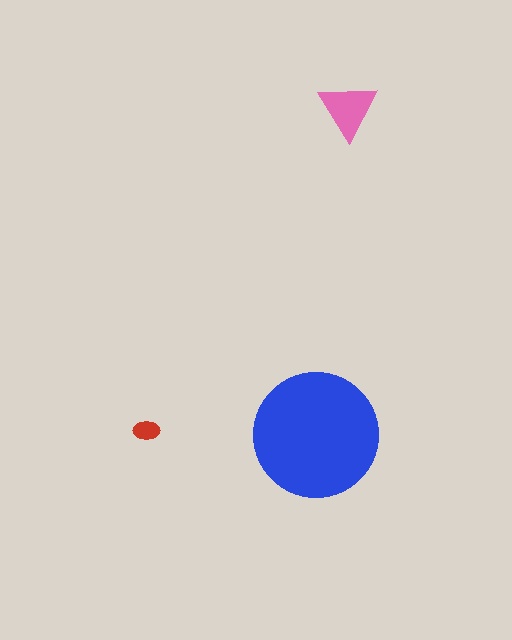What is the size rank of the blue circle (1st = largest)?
1st.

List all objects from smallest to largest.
The red ellipse, the pink triangle, the blue circle.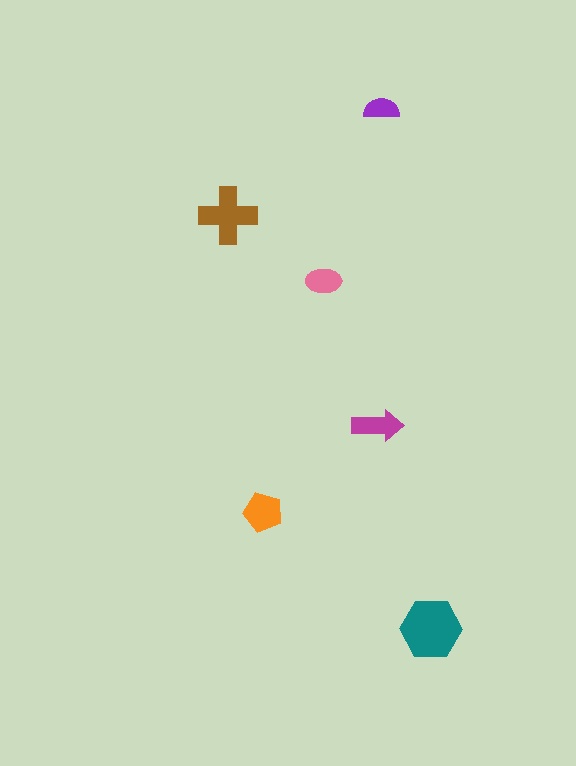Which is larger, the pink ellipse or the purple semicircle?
The pink ellipse.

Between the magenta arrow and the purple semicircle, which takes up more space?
The magenta arrow.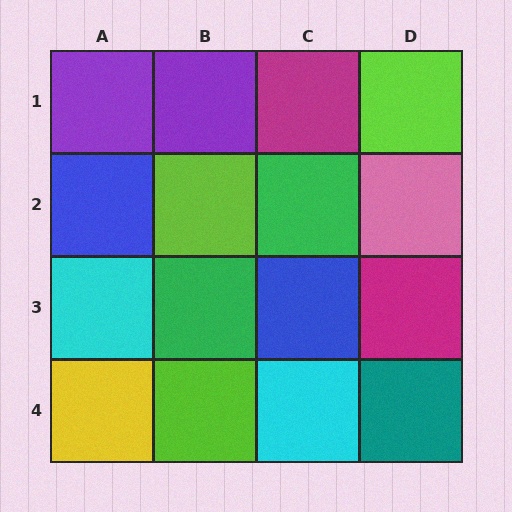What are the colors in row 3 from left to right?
Cyan, green, blue, magenta.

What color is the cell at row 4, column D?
Teal.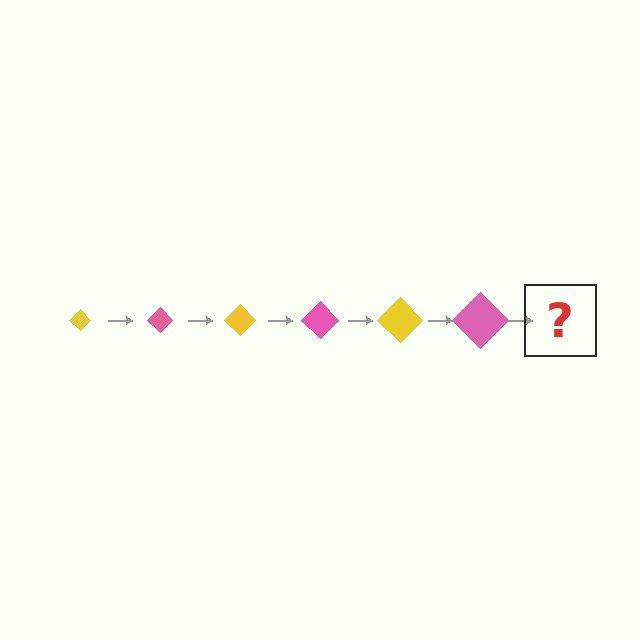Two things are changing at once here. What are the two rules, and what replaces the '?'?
The two rules are that the diamond grows larger each step and the color cycles through yellow and pink. The '?' should be a yellow diamond, larger than the previous one.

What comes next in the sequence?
The next element should be a yellow diamond, larger than the previous one.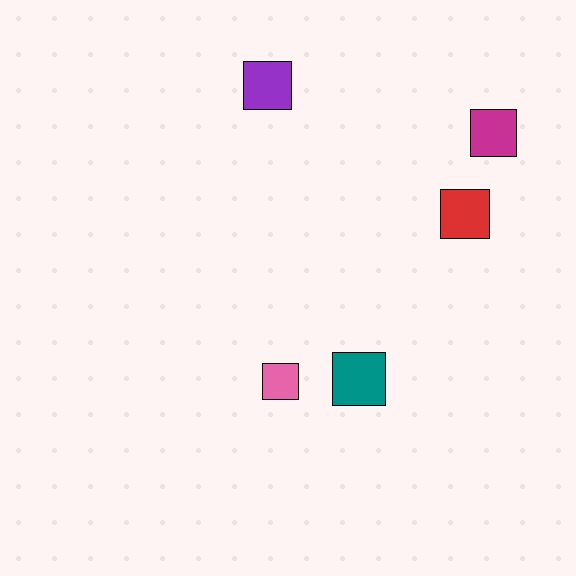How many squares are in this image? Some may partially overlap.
There are 5 squares.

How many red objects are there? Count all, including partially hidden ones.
There is 1 red object.